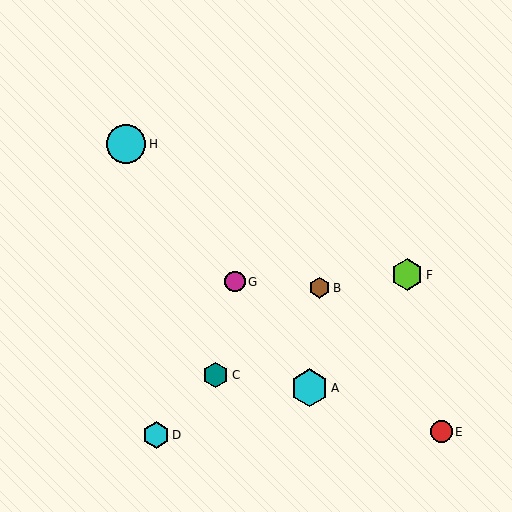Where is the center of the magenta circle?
The center of the magenta circle is at (235, 282).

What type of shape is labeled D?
Shape D is a cyan hexagon.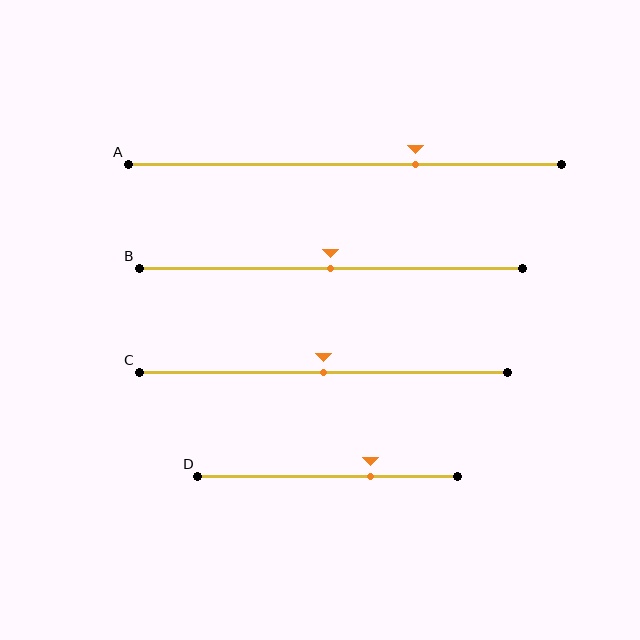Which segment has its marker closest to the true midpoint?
Segment B has its marker closest to the true midpoint.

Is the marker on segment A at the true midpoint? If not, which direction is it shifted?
No, the marker on segment A is shifted to the right by about 16% of the segment length.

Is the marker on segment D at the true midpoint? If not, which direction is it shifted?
No, the marker on segment D is shifted to the right by about 16% of the segment length.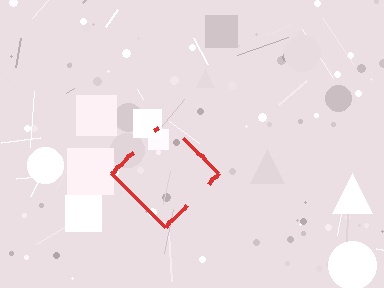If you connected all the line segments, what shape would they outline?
They would outline a diamond.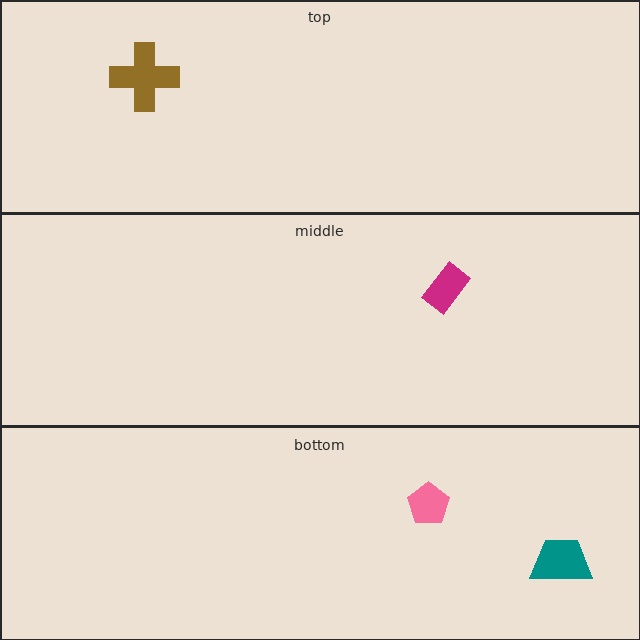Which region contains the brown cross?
The top region.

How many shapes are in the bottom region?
2.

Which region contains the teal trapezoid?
The bottom region.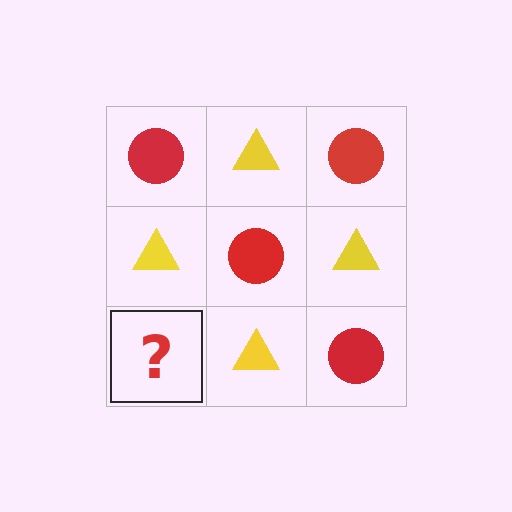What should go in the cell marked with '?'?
The missing cell should contain a red circle.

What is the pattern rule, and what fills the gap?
The rule is that it alternates red circle and yellow triangle in a checkerboard pattern. The gap should be filled with a red circle.